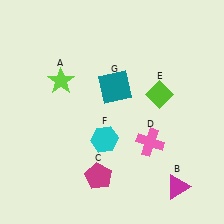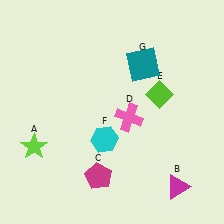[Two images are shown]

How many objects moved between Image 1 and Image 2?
3 objects moved between the two images.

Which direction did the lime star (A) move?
The lime star (A) moved down.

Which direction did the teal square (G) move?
The teal square (G) moved right.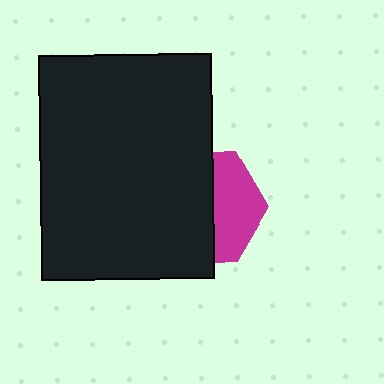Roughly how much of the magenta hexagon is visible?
A small part of it is visible (roughly 41%).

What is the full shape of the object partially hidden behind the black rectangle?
The partially hidden object is a magenta hexagon.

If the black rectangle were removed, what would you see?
You would see the complete magenta hexagon.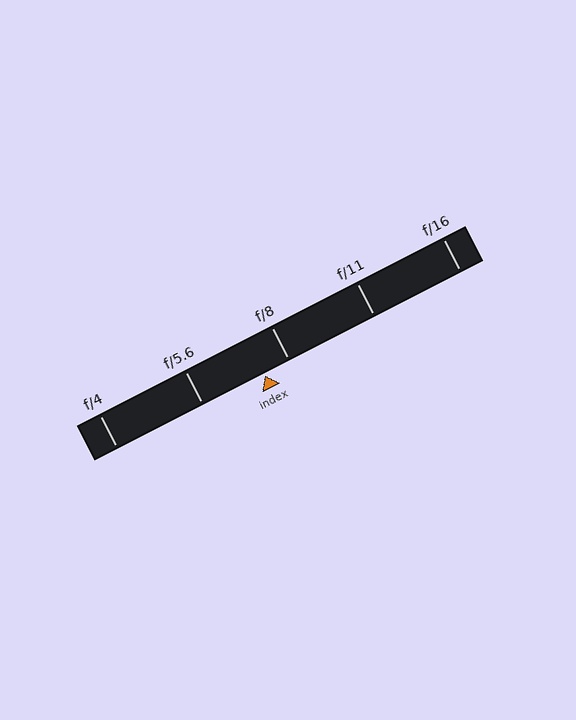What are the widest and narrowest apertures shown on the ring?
The widest aperture shown is f/4 and the narrowest is f/16.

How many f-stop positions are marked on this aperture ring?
There are 5 f-stop positions marked.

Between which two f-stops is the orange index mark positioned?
The index mark is between f/5.6 and f/8.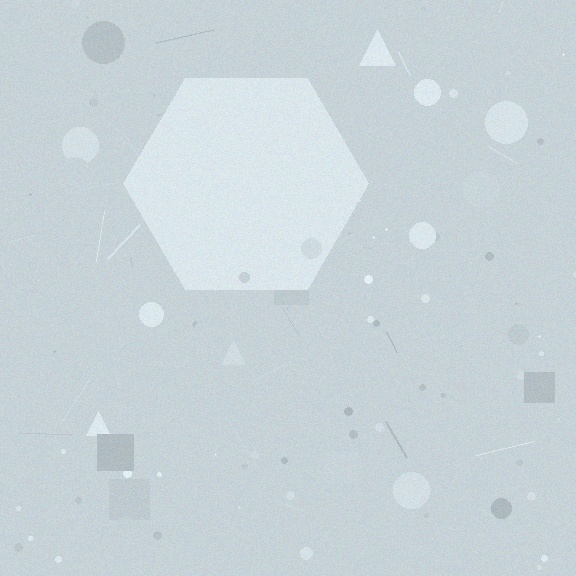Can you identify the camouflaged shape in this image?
The camouflaged shape is a hexagon.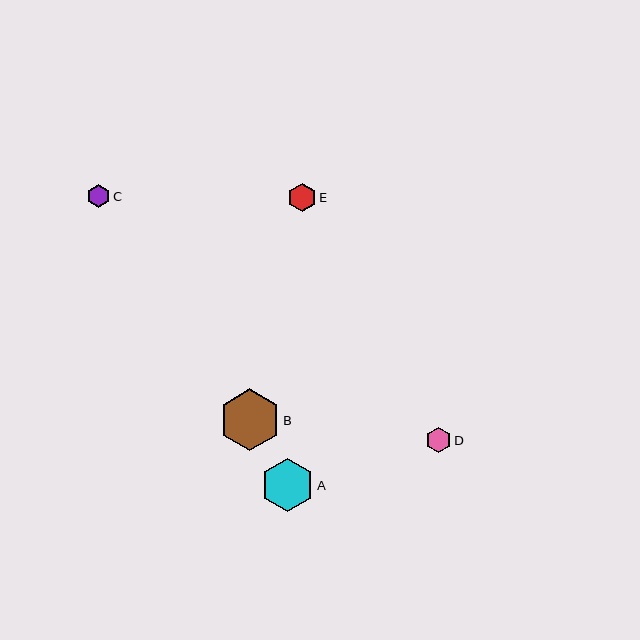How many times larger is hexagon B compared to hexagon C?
Hexagon B is approximately 2.7 times the size of hexagon C.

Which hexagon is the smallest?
Hexagon C is the smallest with a size of approximately 23 pixels.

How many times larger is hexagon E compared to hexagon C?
Hexagon E is approximately 1.3 times the size of hexagon C.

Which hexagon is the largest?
Hexagon B is the largest with a size of approximately 61 pixels.